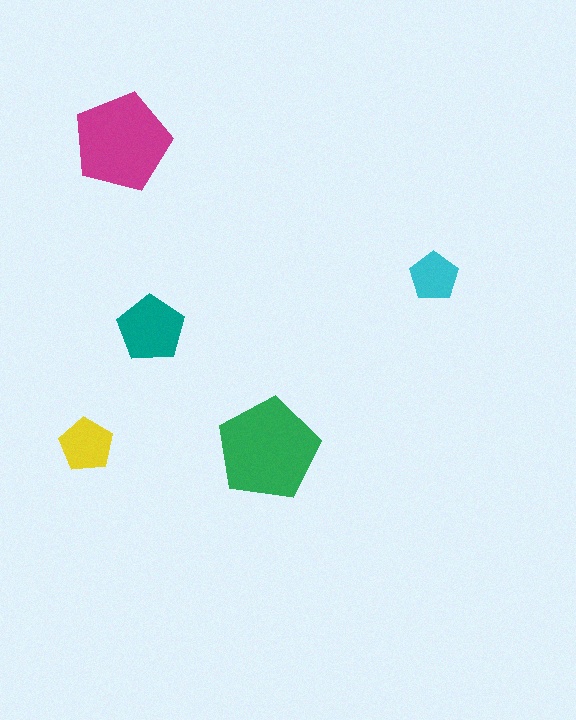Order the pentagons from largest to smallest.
the green one, the magenta one, the teal one, the yellow one, the cyan one.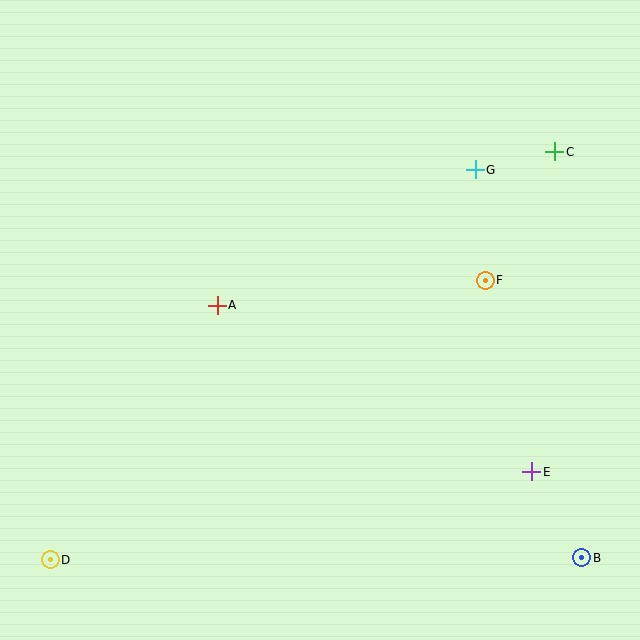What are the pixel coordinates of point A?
Point A is at (217, 305).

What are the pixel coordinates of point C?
Point C is at (555, 152).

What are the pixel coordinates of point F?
Point F is at (485, 280).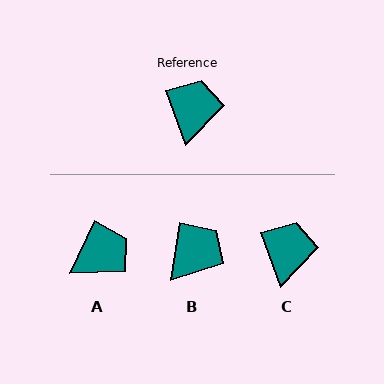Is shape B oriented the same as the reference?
No, it is off by about 29 degrees.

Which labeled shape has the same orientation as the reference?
C.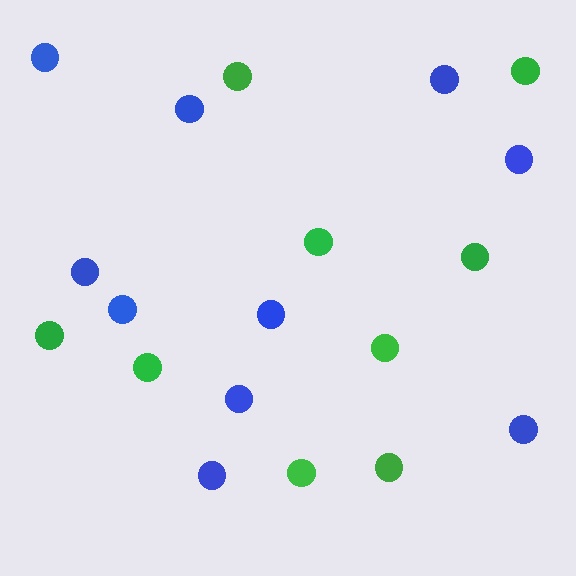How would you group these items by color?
There are 2 groups: one group of green circles (9) and one group of blue circles (10).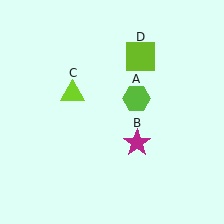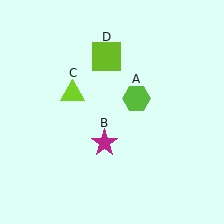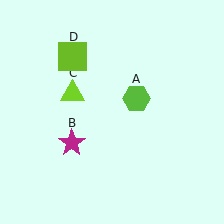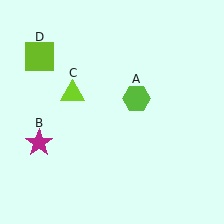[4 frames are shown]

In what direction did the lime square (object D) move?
The lime square (object D) moved left.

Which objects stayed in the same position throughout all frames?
Lime hexagon (object A) and lime triangle (object C) remained stationary.